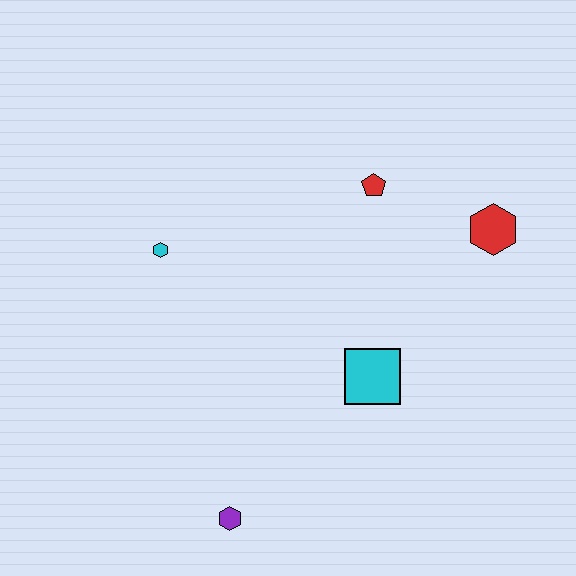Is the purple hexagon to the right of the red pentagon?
No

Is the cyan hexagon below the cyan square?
No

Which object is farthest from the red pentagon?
The purple hexagon is farthest from the red pentagon.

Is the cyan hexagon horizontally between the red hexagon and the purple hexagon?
No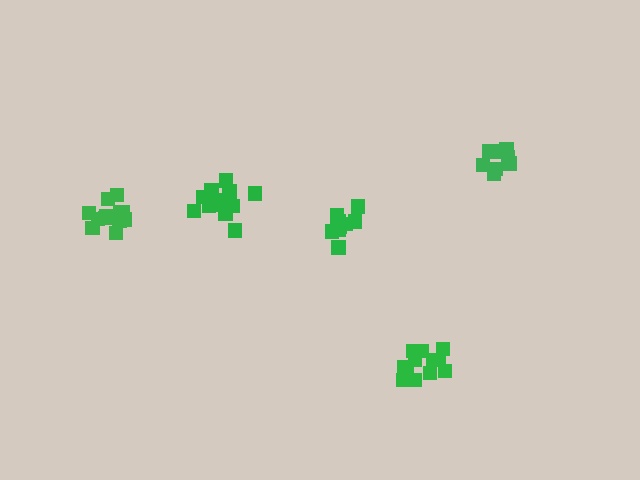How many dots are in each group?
Group 1: 10 dots, Group 2: 12 dots, Group 3: 9 dots, Group 4: 12 dots, Group 5: 12 dots (55 total).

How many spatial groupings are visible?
There are 5 spatial groupings.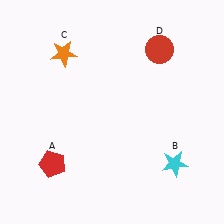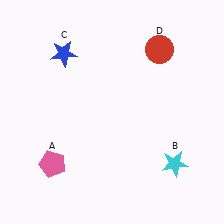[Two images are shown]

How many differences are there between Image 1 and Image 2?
There are 2 differences between the two images.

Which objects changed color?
A changed from red to pink. C changed from orange to blue.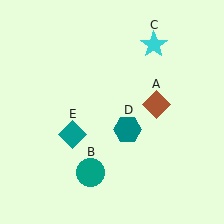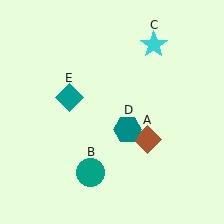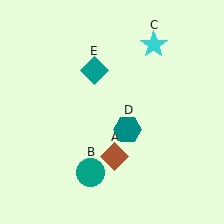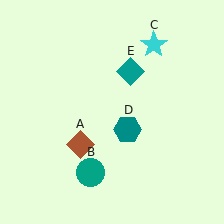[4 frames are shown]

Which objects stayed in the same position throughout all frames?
Teal circle (object B) and cyan star (object C) and teal hexagon (object D) remained stationary.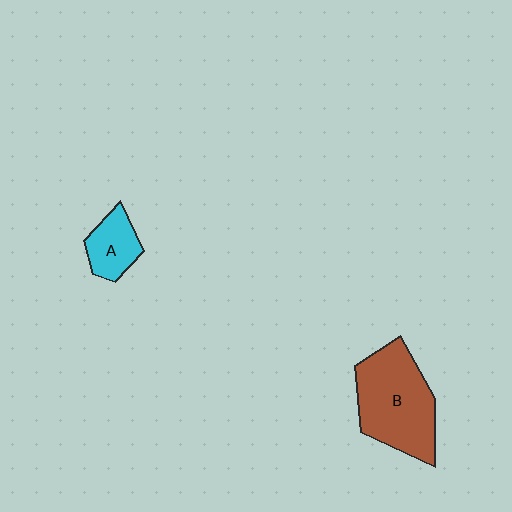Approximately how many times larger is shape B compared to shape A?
Approximately 2.5 times.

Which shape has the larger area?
Shape B (brown).